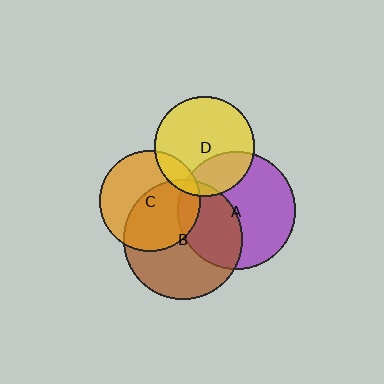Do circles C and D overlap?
Yes.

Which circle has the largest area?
Circle B (brown).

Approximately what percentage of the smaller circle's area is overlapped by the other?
Approximately 15%.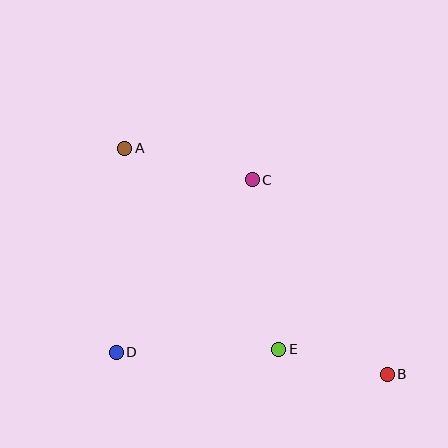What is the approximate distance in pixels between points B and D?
The distance between B and D is approximately 272 pixels.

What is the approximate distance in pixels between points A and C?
The distance between A and C is approximately 132 pixels.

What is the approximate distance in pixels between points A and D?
The distance between A and D is approximately 205 pixels.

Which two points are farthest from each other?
Points A and B are farthest from each other.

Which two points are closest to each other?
Points B and E are closest to each other.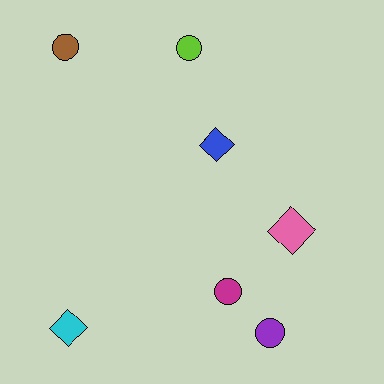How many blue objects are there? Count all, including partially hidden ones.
There is 1 blue object.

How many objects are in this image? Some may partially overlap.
There are 7 objects.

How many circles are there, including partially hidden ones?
There are 4 circles.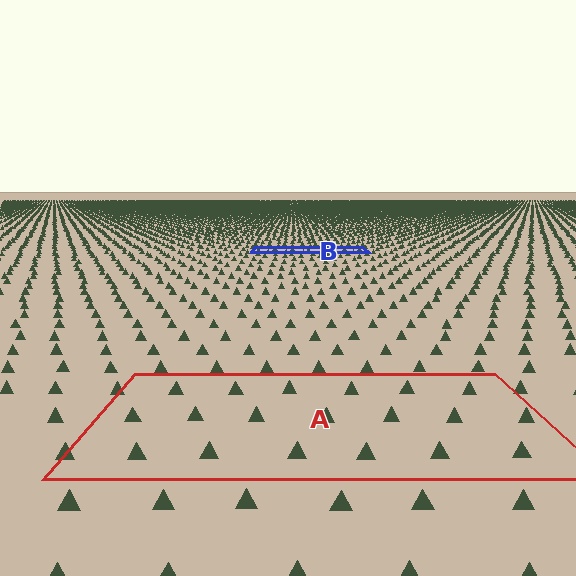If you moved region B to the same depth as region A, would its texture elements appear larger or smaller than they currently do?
They would appear larger. At a closer depth, the same texture elements are projected at a bigger on-screen size.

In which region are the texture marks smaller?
The texture marks are smaller in region B, because it is farther away.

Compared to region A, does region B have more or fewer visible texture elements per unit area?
Region B has more texture elements per unit area — they are packed more densely because it is farther away.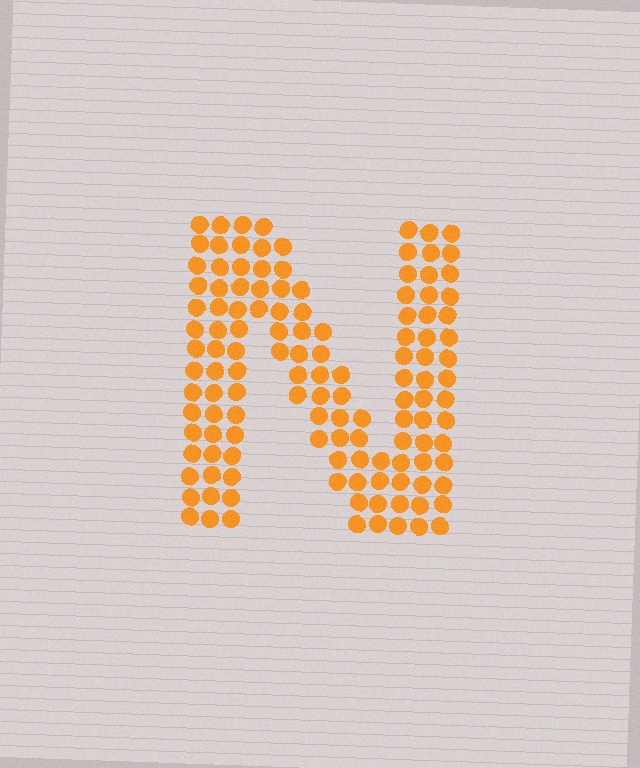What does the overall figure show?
The overall figure shows the letter N.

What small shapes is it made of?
It is made of small circles.